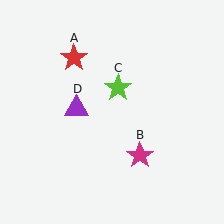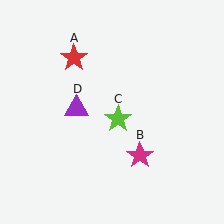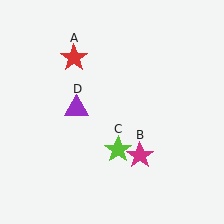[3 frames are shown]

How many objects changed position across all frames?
1 object changed position: lime star (object C).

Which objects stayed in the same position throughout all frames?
Red star (object A) and magenta star (object B) and purple triangle (object D) remained stationary.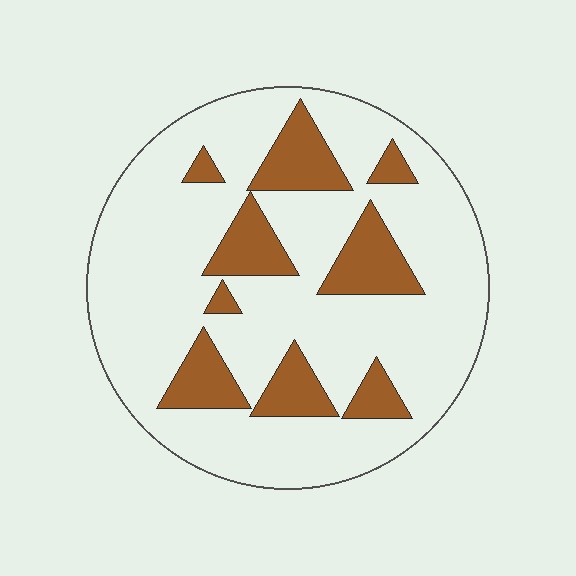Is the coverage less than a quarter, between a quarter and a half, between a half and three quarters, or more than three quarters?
Less than a quarter.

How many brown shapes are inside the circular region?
9.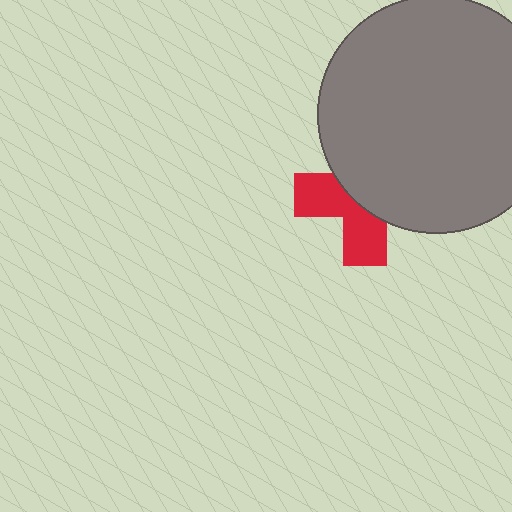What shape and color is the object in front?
The object in front is a gray circle.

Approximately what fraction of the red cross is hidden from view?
Roughly 57% of the red cross is hidden behind the gray circle.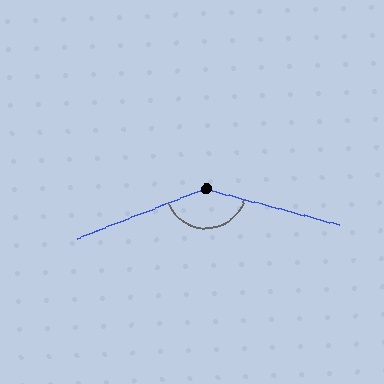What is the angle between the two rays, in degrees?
Approximately 144 degrees.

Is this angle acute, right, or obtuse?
It is obtuse.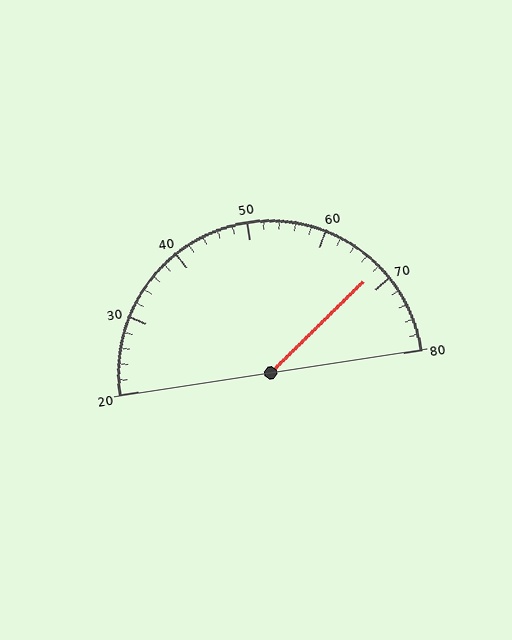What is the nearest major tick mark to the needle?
The nearest major tick mark is 70.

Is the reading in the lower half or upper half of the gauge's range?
The reading is in the upper half of the range (20 to 80).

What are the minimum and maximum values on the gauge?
The gauge ranges from 20 to 80.